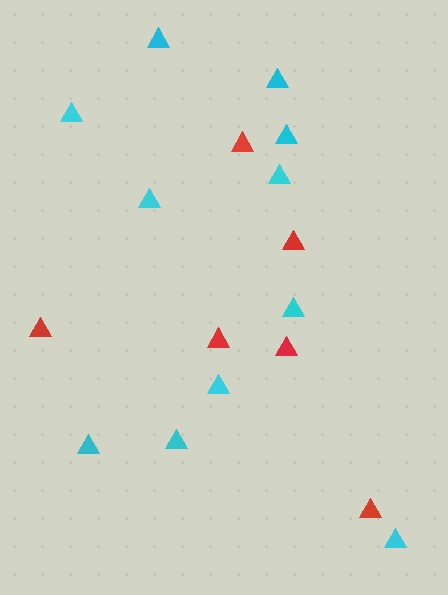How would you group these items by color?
There are 2 groups: one group of cyan triangles (11) and one group of red triangles (6).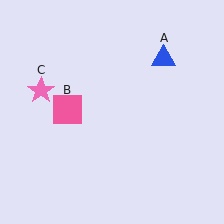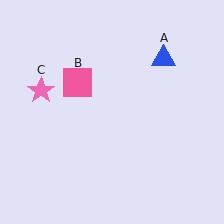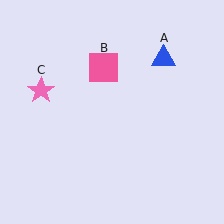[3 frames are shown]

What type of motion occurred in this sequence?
The pink square (object B) rotated clockwise around the center of the scene.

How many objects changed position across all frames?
1 object changed position: pink square (object B).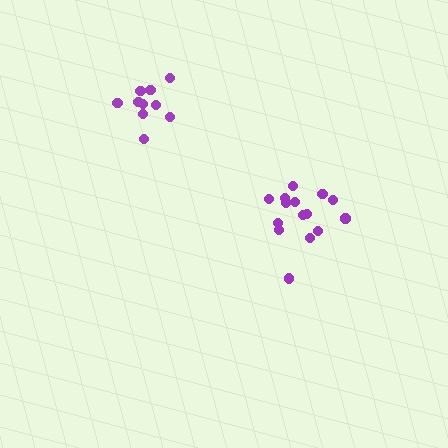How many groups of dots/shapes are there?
There are 2 groups.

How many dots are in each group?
Group 1: 15 dots, Group 2: 10 dots (25 total).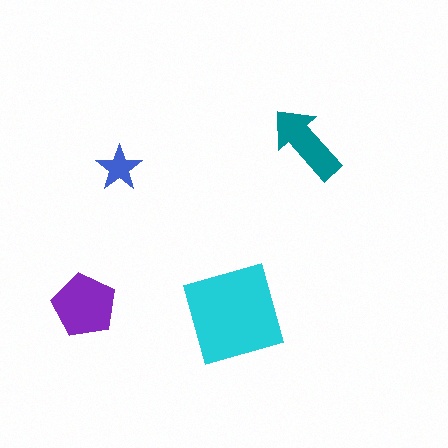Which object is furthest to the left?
The purple pentagon is leftmost.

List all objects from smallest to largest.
The blue star, the teal arrow, the purple pentagon, the cyan diamond.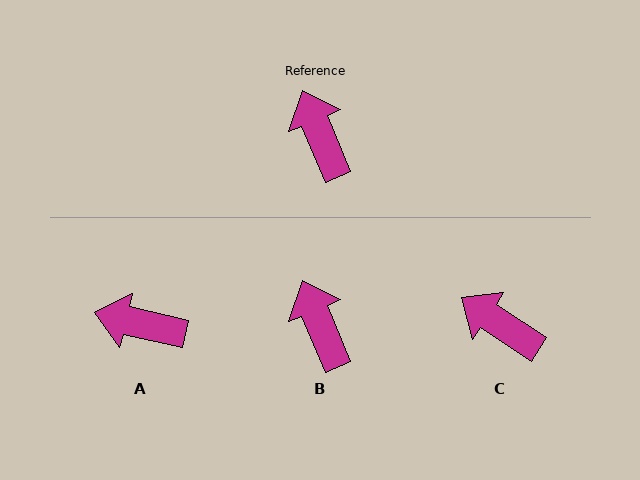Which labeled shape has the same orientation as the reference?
B.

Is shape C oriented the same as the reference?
No, it is off by about 34 degrees.